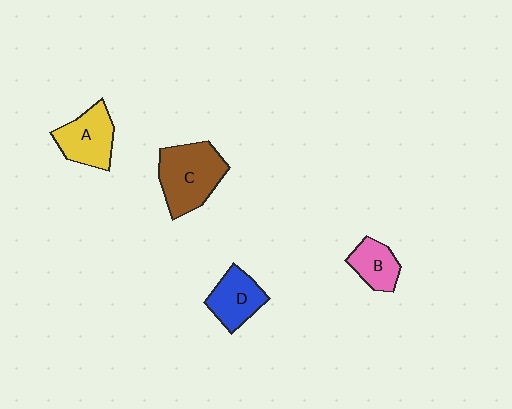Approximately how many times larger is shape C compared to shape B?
Approximately 1.9 times.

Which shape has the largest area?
Shape C (brown).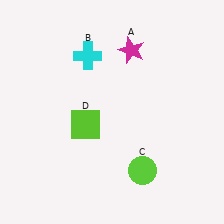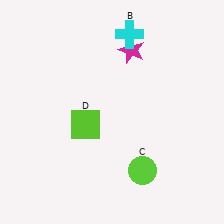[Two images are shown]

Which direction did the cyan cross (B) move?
The cyan cross (B) moved right.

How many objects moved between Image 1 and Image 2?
1 object moved between the two images.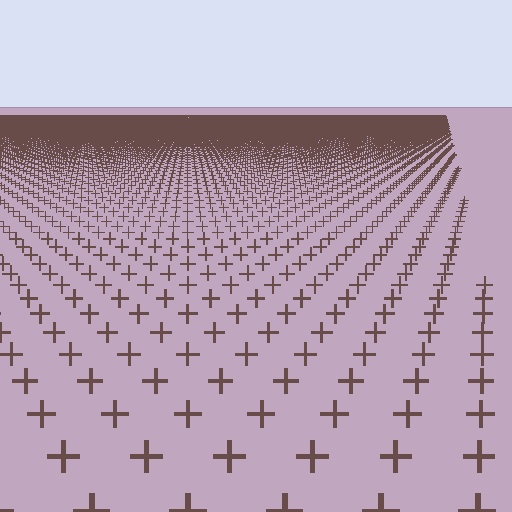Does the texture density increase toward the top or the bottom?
Density increases toward the top.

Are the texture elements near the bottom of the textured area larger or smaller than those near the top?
Larger. Near the bottom, elements are closer to the viewer and appear at a bigger on-screen size.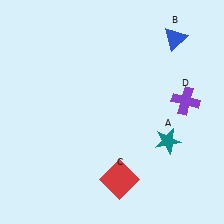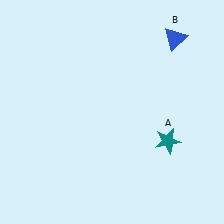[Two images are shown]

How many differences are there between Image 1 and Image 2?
There are 2 differences between the two images.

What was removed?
The red square (C), the purple cross (D) were removed in Image 2.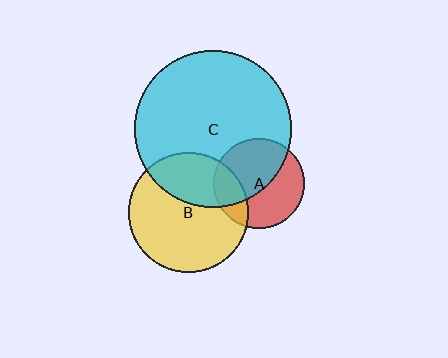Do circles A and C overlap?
Yes.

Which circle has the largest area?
Circle C (cyan).